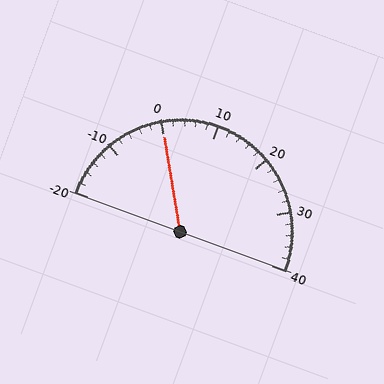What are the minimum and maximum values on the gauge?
The gauge ranges from -20 to 40.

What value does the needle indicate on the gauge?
The needle indicates approximately 0.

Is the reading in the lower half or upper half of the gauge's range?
The reading is in the lower half of the range (-20 to 40).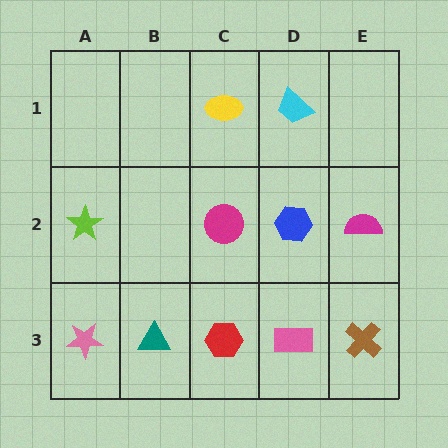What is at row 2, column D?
A blue hexagon.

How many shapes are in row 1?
2 shapes.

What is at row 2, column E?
A magenta semicircle.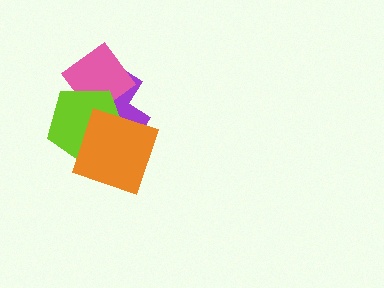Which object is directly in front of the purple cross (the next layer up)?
The pink diamond is directly in front of the purple cross.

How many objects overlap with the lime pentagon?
3 objects overlap with the lime pentagon.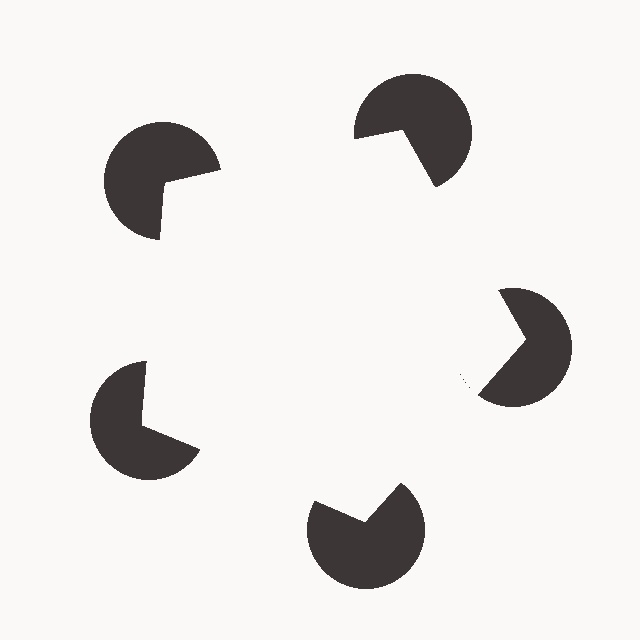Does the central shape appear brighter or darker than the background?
It typically appears slightly brighter than the background, even though no actual brightness change is drawn.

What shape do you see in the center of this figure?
An illusory pentagon — its edges are inferred from the aligned wedge cuts in the pac-man discs, not physically drawn.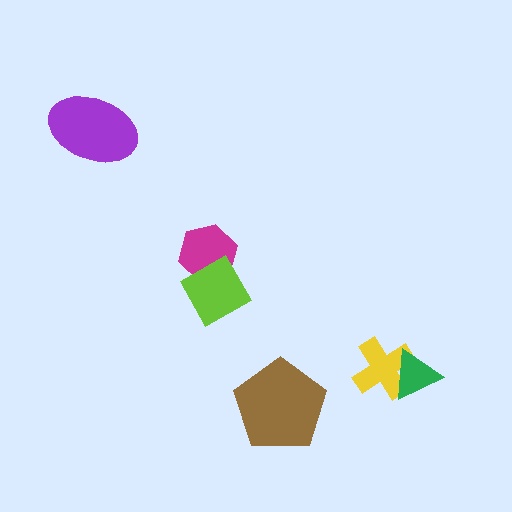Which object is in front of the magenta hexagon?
The lime diamond is in front of the magenta hexagon.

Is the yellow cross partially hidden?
Yes, it is partially covered by another shape.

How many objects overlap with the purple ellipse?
0 objects overlap with the purple ellipse.